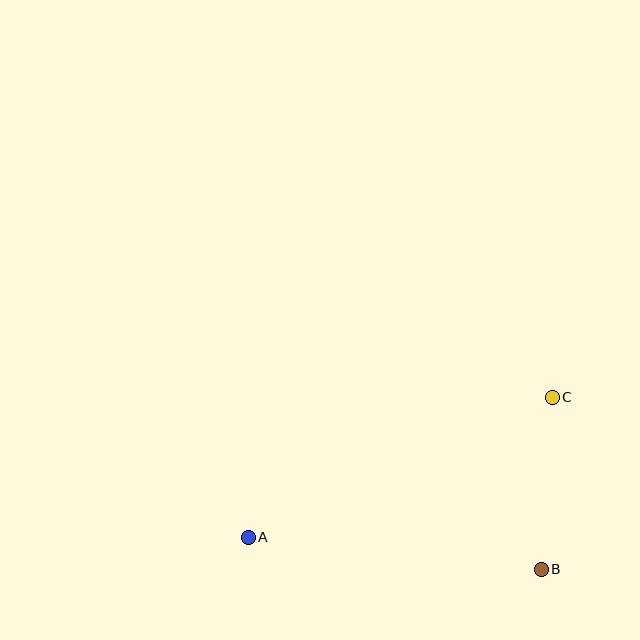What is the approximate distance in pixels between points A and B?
The distance between A and B is approximately 295 pixels.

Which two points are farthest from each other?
Points A and C are farthest from each other.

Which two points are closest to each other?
Points B and C are closest to each other.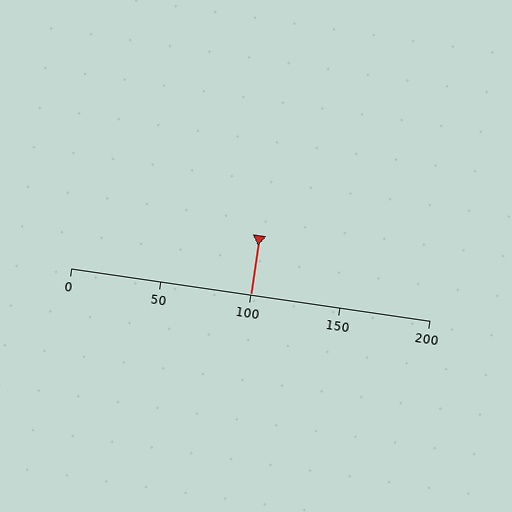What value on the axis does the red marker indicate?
The marker indicates approximately 100.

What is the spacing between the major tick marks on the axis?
The major ticks are spaced 50 apart.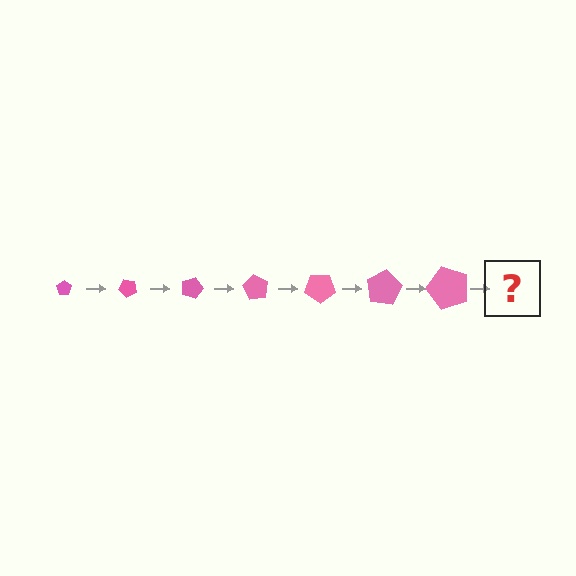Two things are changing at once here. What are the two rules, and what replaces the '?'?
The two rules are that the pentagon grows larger each step and it rotates 45 degrees each step. The '?' should be a pentagon, larger than the previous one and rotated 315 degrees from the start.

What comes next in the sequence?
The next element should be a pentagon, larger than the previous one and rotated 315 degrees from the start.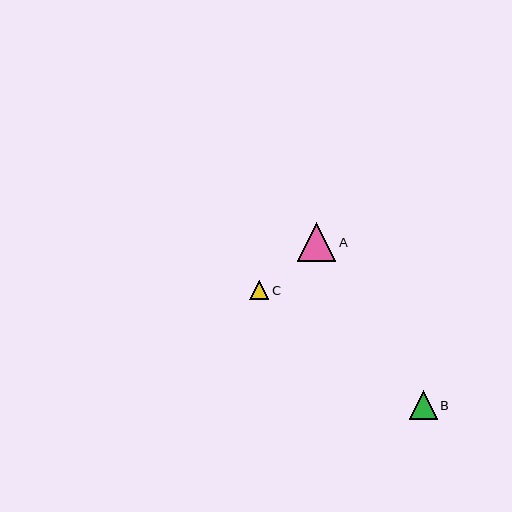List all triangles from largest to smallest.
From largest to smallest: A, B, C.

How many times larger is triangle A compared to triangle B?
Triangle A is approximately 1.4 times the size of triangle B.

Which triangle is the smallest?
Triangle C is the smallest with a size of approximately 19 pixels.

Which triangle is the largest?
Triangle A is the largest with a size of approximately 39 pixels.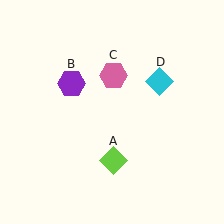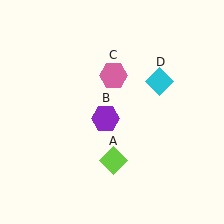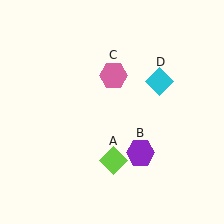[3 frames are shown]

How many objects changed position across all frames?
1 object changed position: purple hexagon (object B).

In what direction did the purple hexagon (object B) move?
The purple hexagon (object B) moved down and to the right.